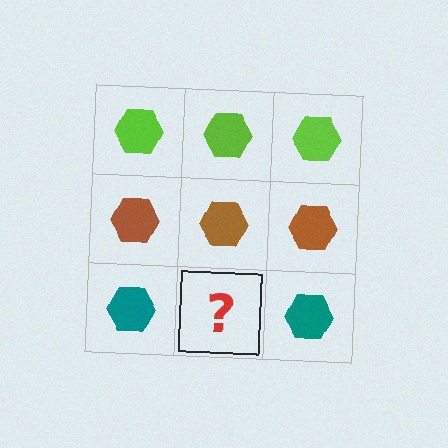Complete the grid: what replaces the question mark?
The question mark should be replaced with a teal hexagon.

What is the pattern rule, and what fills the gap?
The rule is that each row has a consistent color. The gap should be filled with a teal hexagon.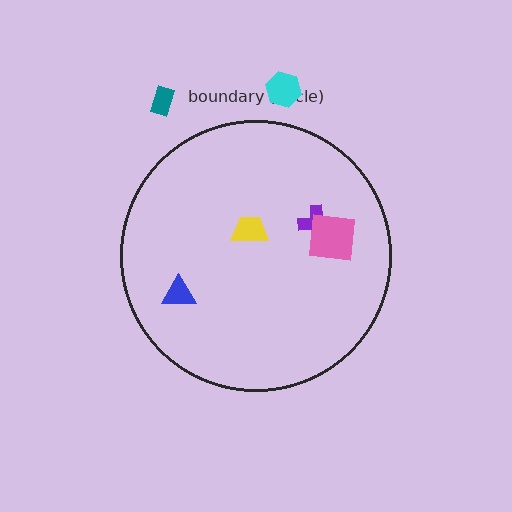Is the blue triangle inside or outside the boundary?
Inside.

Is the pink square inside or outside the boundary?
Inside.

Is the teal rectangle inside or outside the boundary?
Outside.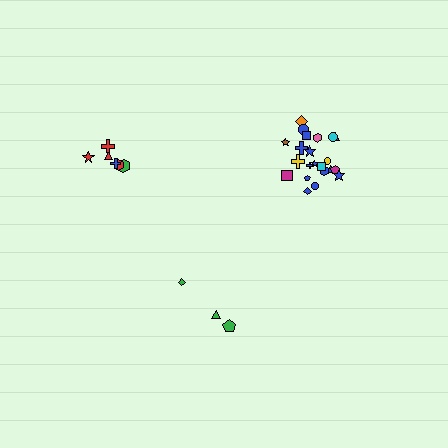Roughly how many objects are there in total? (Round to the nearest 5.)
Roughly 30 objects in total.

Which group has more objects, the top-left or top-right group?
The top-right group.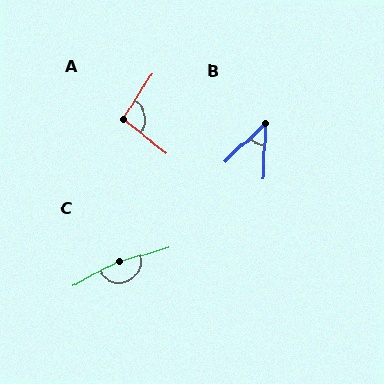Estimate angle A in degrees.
Approximately 97 degrees.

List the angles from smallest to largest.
B (45°), A (97°), C (167°).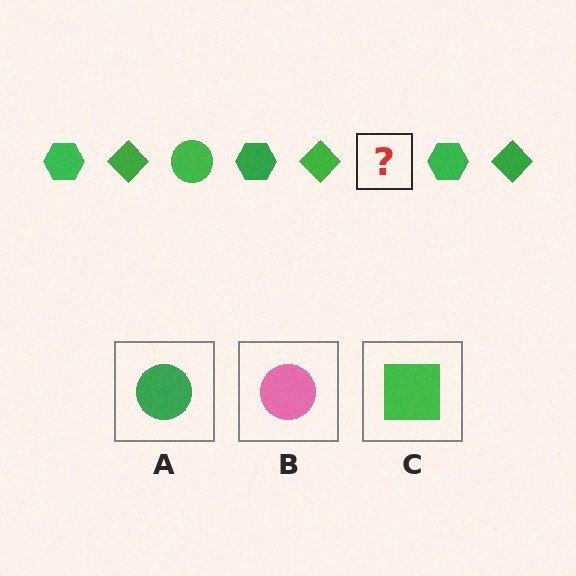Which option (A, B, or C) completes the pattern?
A.